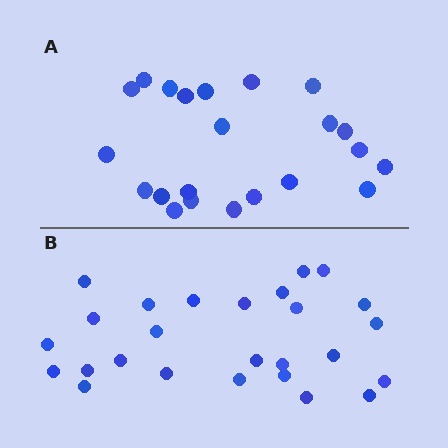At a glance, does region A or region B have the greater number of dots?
Region B (the bottom region) has more dots.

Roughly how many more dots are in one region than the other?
Region B has about 4 more dots than region A.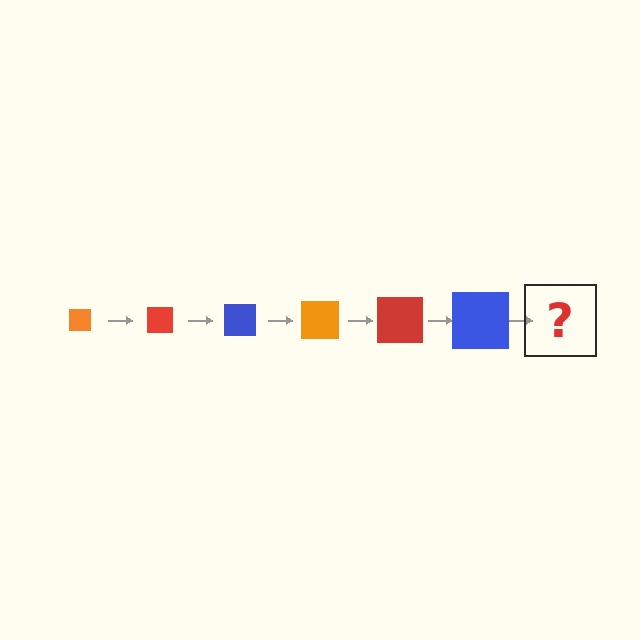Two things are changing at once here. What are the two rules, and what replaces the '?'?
The two rules are that the square grows larger each step and the color cycles through orange, red, and blue. The '?' should be an orange square, larger than the previous one.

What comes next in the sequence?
The next element should be an orange square, larger than the previous one.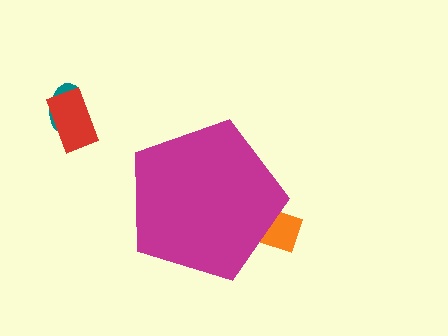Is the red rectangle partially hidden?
No, the red rectangle is fully visible.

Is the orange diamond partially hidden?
Yes, the orange diamond is partially hidden behind the magenta pentagon.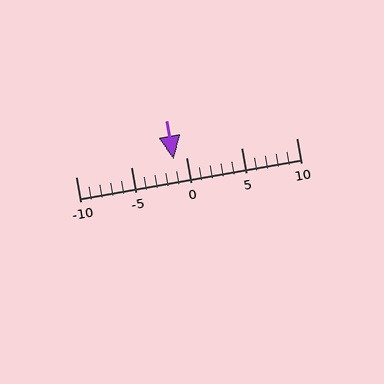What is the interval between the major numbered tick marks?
The major tick marks are spaced 5 units apart.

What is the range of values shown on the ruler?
The ruler shows values from -10 to 10.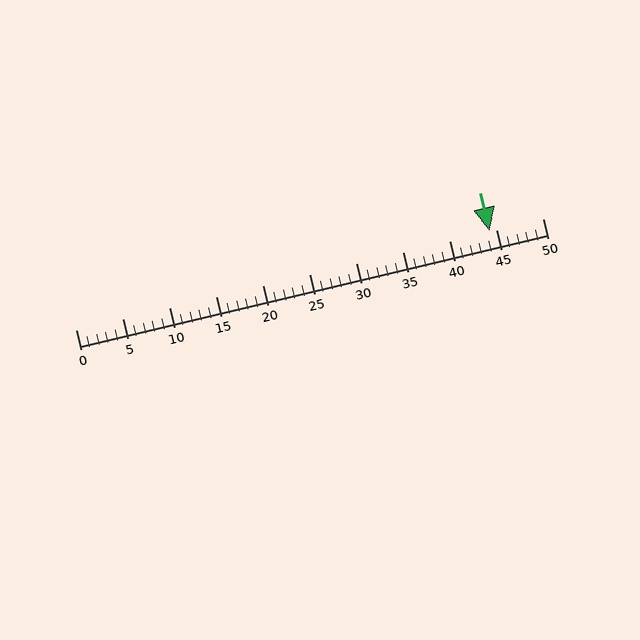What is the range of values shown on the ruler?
The ruler shows values from 0 to 50.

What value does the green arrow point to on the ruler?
The green arrow points to approximately 44.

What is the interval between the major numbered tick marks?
The major tick marks are spaced 5 units apart.